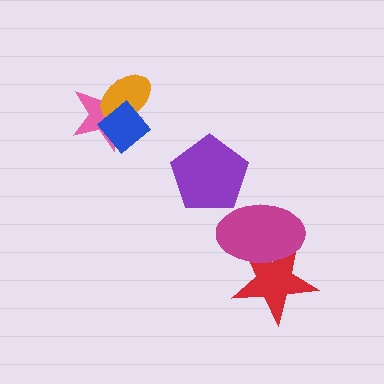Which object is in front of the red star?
The magenta ellipse is in front of the red star.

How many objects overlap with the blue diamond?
2 objects overlap with the blue diamond.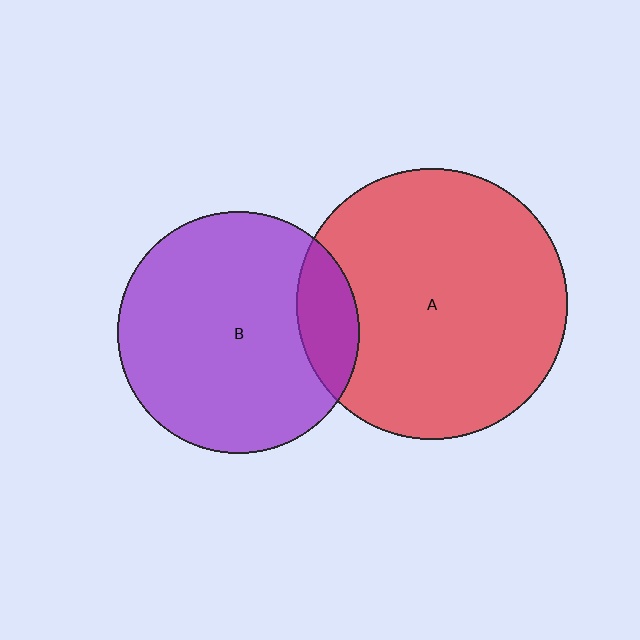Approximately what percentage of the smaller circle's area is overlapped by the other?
Approximately 15%.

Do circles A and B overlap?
Yes.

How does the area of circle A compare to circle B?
Approximately 1.3 times.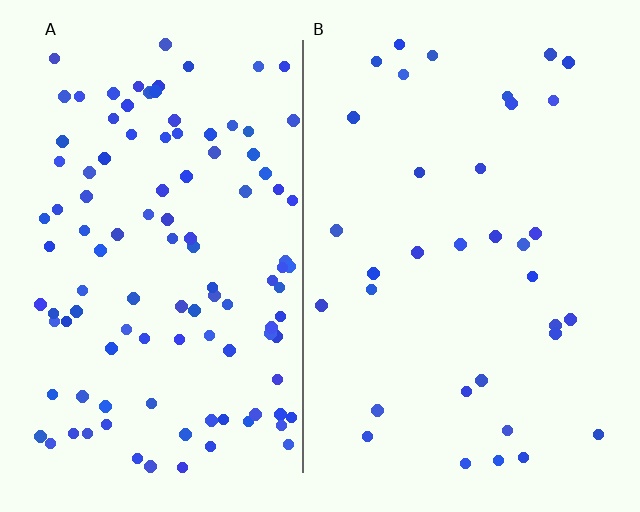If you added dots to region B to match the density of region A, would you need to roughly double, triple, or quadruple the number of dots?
Approximately triple.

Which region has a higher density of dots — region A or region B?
A (the left).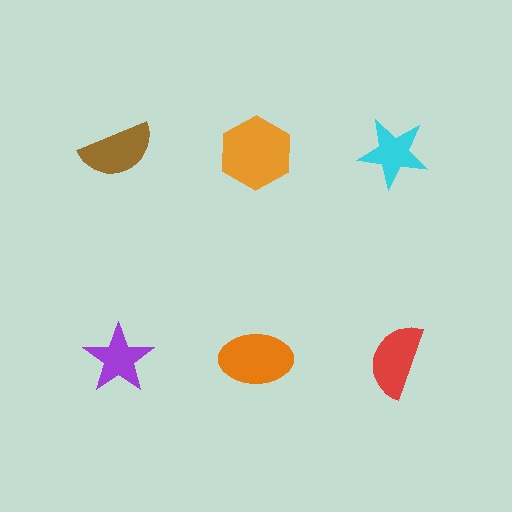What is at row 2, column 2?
An orange ellipse.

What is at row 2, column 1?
A purple star.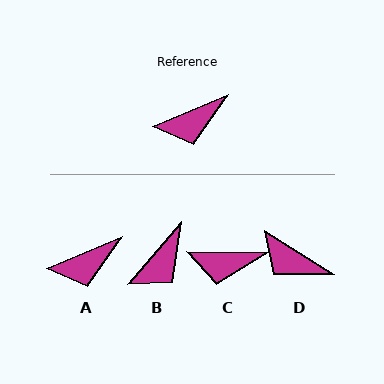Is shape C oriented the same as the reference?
No, it is off by about 23 degrees.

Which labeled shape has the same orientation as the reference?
A.